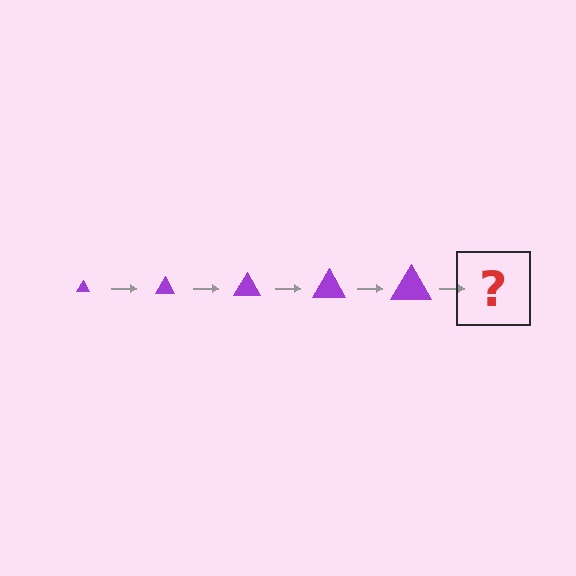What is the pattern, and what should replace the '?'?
The pattern is that the triangle gets progressively larger each step. The '?' should be a purple triangle, larger than the previous one.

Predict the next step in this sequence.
The next step is a purple triangle, larger than the previous one.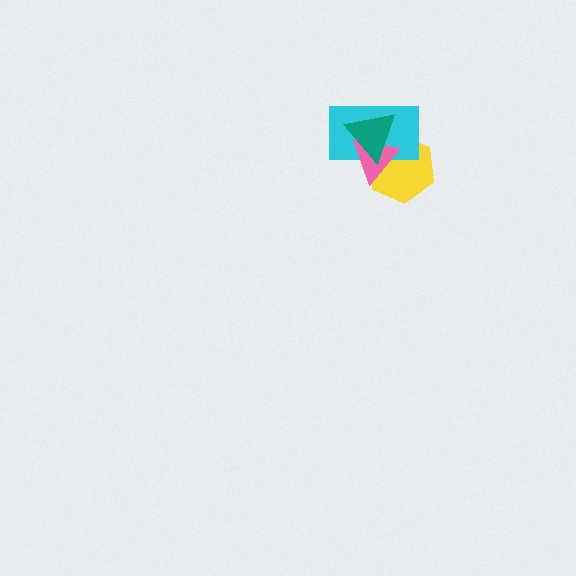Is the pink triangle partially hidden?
Yes, it is partially covered by another shape.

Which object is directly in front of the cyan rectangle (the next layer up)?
The pink triangle is directly in front of the cyan rectangle.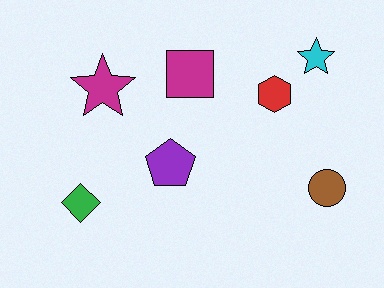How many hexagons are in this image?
There is 1 hexagon.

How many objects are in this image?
There are 7 objects.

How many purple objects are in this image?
There is 1 purple object.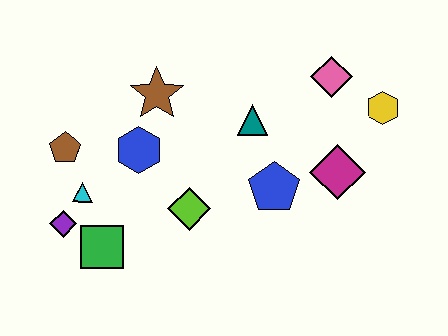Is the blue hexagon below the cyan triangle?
No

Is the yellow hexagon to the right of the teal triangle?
Yes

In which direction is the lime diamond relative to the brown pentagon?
The lime diamond is to the right of the brown pentagon.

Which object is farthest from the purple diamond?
The yellow hexagon is farthest from the purple diamond.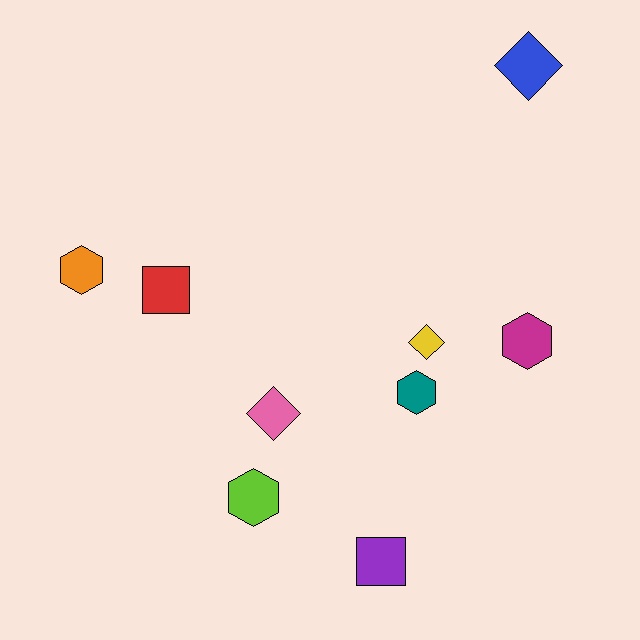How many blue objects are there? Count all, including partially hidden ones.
There is 1 blue object.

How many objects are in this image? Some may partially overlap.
There are 9 objects.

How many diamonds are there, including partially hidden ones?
There are 3 diamonds.